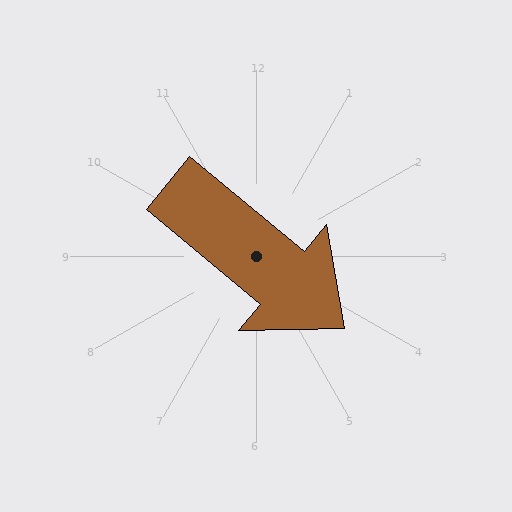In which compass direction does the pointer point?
Southeast.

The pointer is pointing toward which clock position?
Roughly 4 o'clock.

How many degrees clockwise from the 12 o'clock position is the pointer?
Approximately 130 degrees.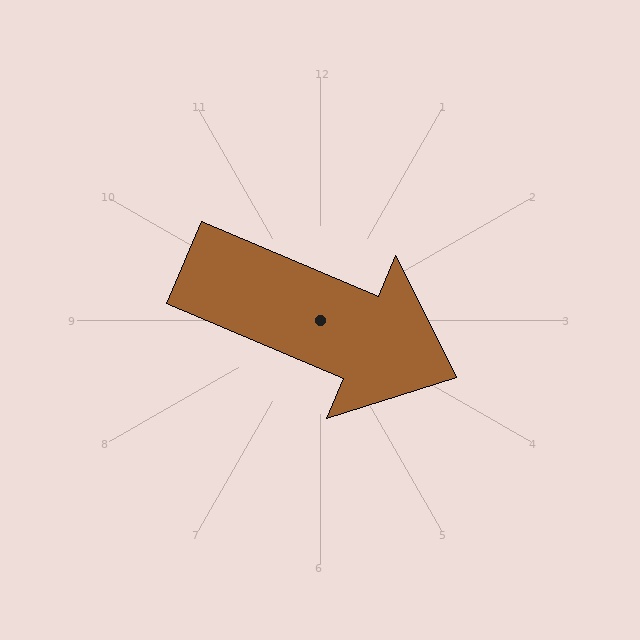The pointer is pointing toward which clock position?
Roughly 4 o'clock.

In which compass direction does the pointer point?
Southeast.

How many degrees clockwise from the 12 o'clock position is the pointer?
Approximately 113 degrees.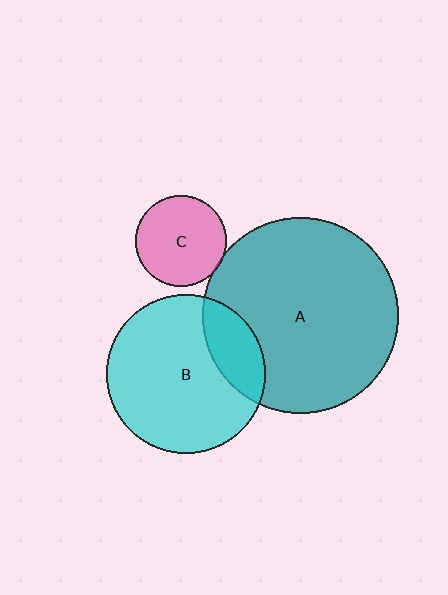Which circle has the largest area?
Circle A (teal).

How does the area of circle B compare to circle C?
Approximately 3.0 times.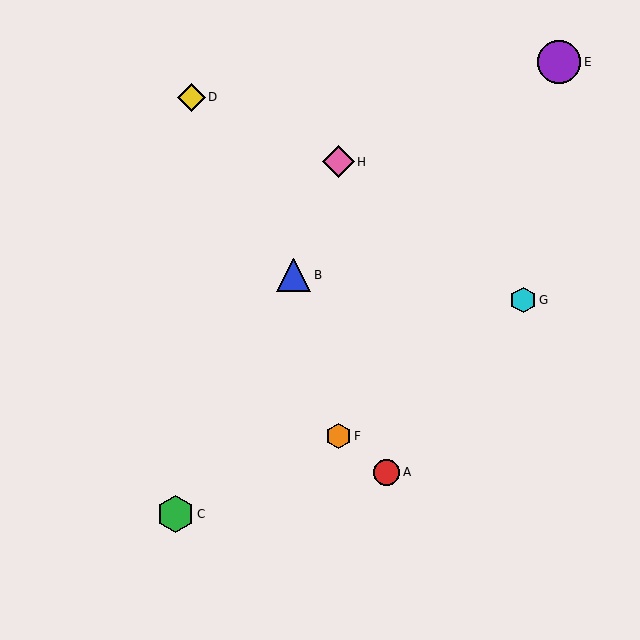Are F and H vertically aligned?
Yes, both are at x≈339.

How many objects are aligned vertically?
2 objects (F, H) are aligned vertically.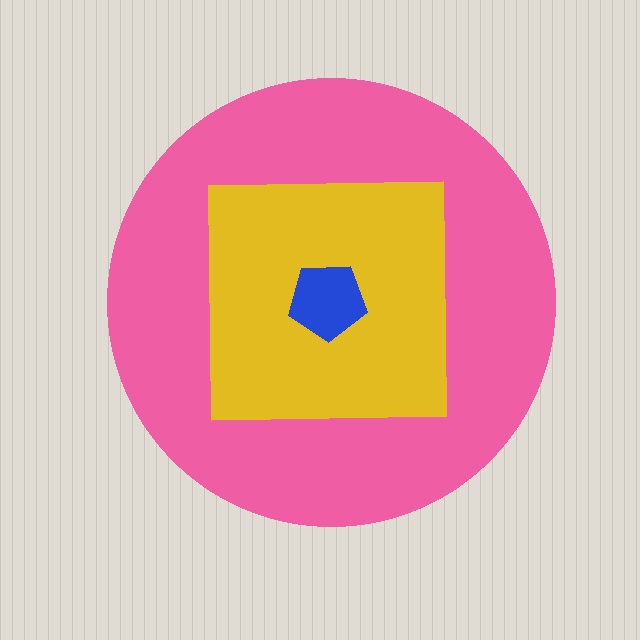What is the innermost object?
The blue pentagon.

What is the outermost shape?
The pink circle.